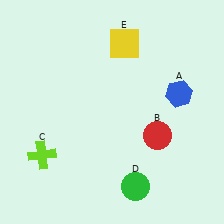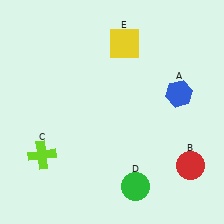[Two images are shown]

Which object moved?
The red circle (B) moved right.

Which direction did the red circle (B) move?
The red circle (B) moved right.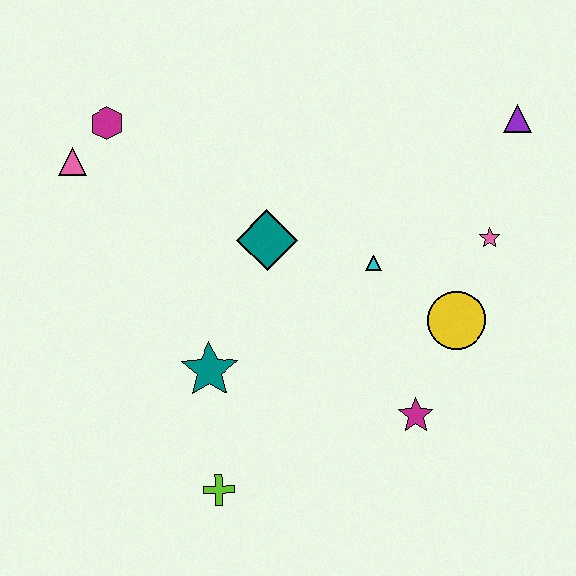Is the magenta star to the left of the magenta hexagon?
No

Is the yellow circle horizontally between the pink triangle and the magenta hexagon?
No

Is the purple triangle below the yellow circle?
No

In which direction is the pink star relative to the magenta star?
The pink star is above the magenta star.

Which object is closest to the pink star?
The yellow circle is closest to the pink star.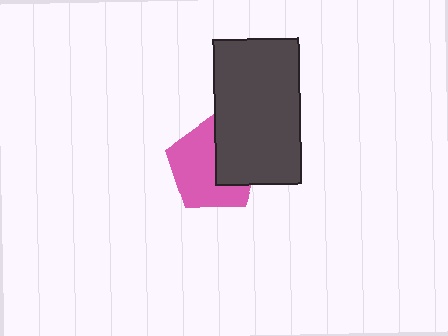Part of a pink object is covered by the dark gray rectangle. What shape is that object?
It is a pentagon.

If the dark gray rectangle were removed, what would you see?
You would see the complete pink pentagon.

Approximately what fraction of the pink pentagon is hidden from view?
Roughly 37% of the pink pentagon is hidden behind the dark gray rectangle.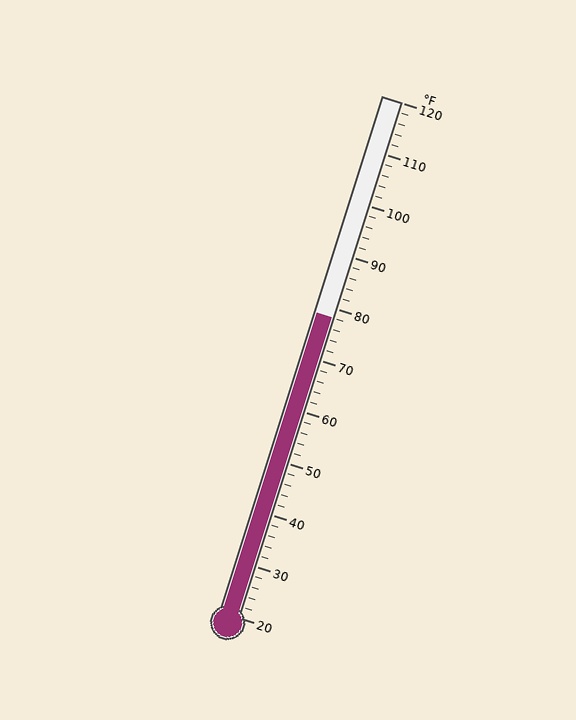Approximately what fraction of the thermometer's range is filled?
The thermometer is filled to approximately 60% of its range.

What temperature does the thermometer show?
The thermometer shows approximately 78°F.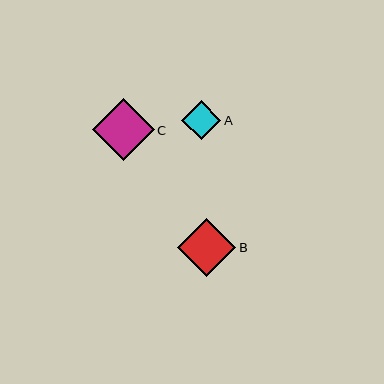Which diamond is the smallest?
Diamond A is the smallest with a size of approximately 39 pixels.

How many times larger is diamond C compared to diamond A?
Diamond C is approximately 1.6 times the size of diamond A.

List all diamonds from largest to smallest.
From largest to smallest: C, B, A.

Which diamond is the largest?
Diamond C is the largest with a size of approximately 62 pixels.